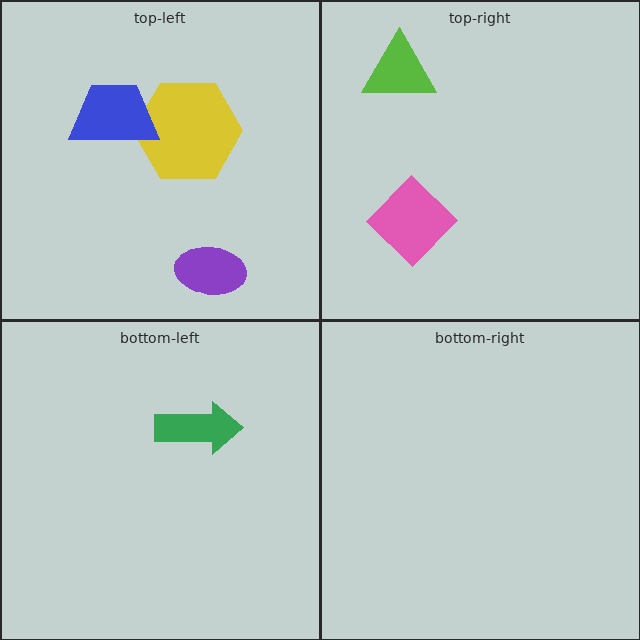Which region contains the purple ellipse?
The top-left region.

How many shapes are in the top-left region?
3.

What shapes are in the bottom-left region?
The green arrow.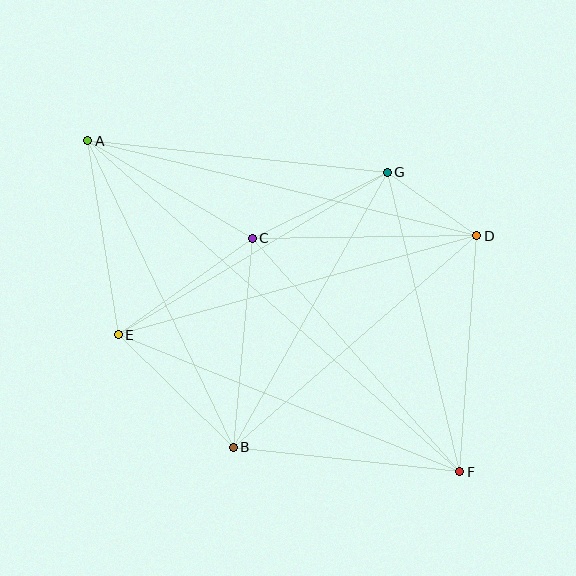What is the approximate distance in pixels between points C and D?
The distance between C and D is approximately 224 pixels.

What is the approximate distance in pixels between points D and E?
The distance between D and E is approximately 372 pixels.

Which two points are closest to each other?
Points D and G are closest to each other.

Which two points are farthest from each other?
Points A and F are farthest from each other.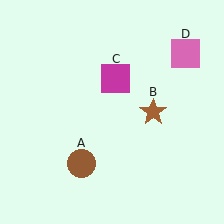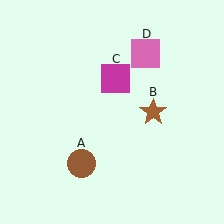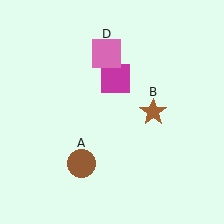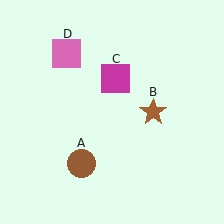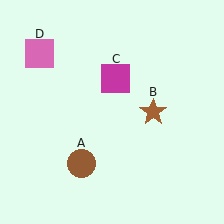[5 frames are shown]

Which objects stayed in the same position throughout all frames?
Brown circle (object A) and brown star (object B) and magenta square (object C) remained stationary.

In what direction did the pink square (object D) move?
The pink square (object D) moved left.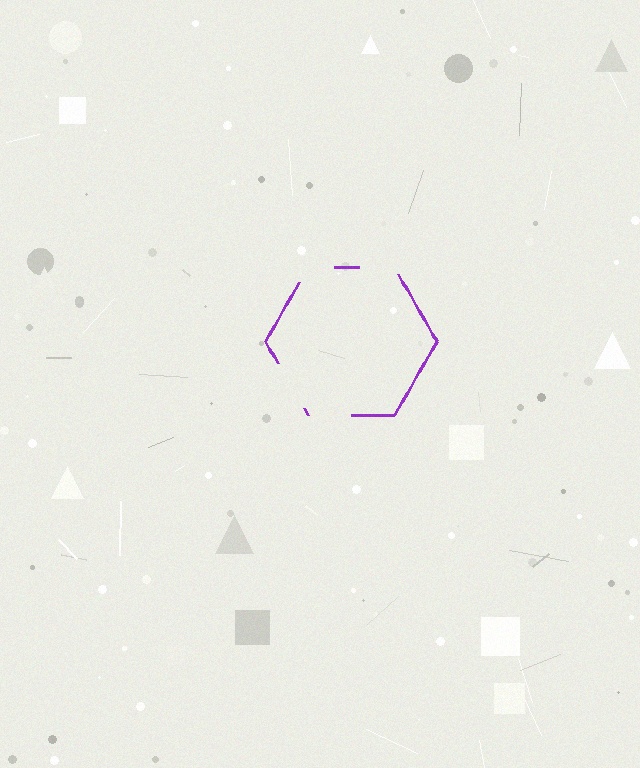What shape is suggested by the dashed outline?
The dashed outline suggests a hexagon.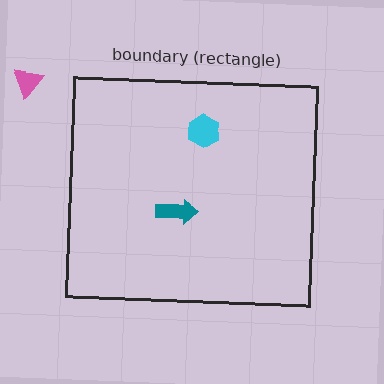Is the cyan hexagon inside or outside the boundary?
Inside.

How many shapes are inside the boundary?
2 inside, 1 outside.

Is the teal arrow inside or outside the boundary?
Inside.